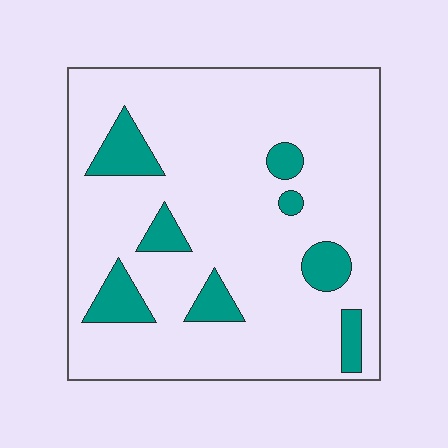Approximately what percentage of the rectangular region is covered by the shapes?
Approximately 15%.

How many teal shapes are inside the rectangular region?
8.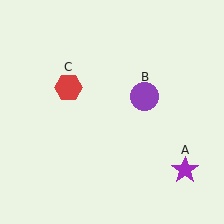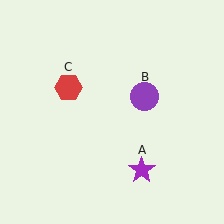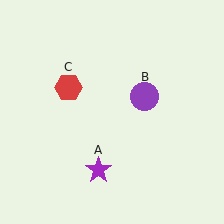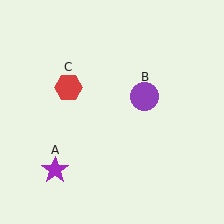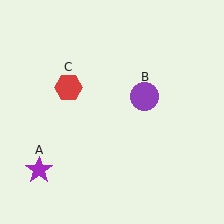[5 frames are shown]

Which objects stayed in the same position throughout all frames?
Purple circle (object B) and red hexagon (object C) remained stationary.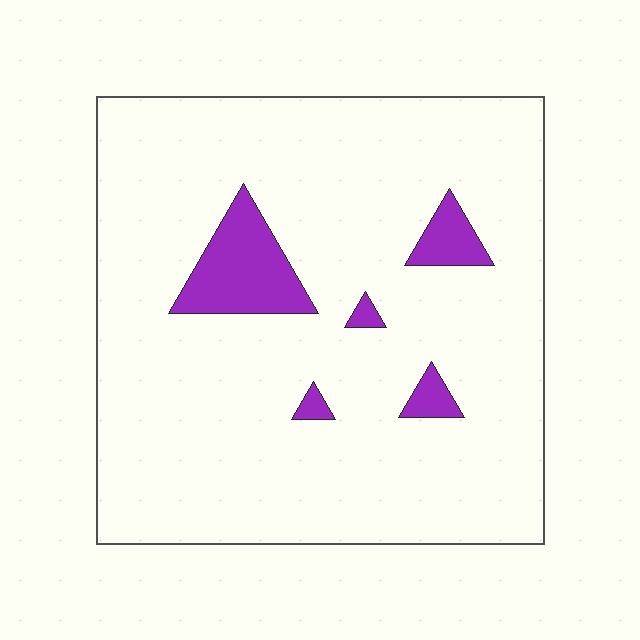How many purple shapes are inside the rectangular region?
5.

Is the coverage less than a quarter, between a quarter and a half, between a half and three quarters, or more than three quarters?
Less than a quarter.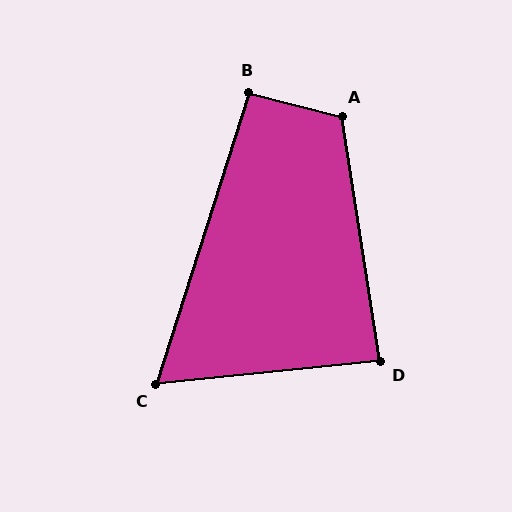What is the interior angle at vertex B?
Approximately 93 degrees (approximately right).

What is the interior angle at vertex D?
Approximately 87 degrees (approximately right).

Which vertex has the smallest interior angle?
C, at approximately 67 degrees.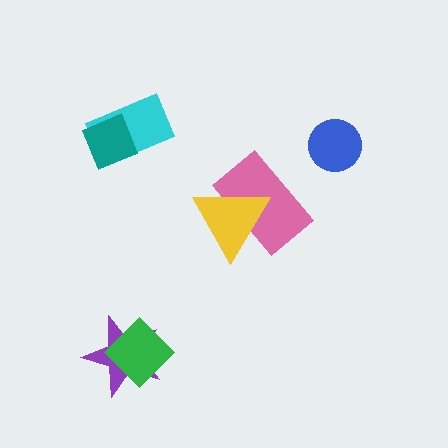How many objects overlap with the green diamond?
1 object overlaps with the green diamond.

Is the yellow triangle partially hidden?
No, no other shape covers it.